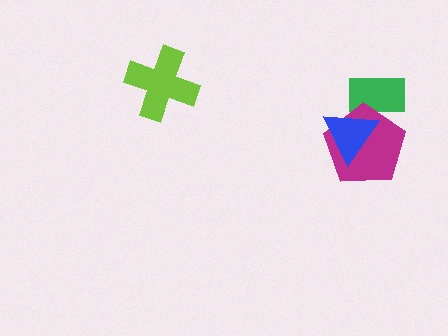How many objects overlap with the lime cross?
0 objects overlap with the lime cross.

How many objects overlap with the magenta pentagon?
2 objects overlap with the magenta pentagon.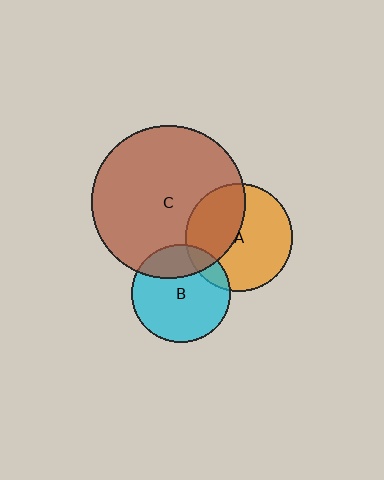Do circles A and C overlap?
Yes.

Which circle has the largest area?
Circle C (brown).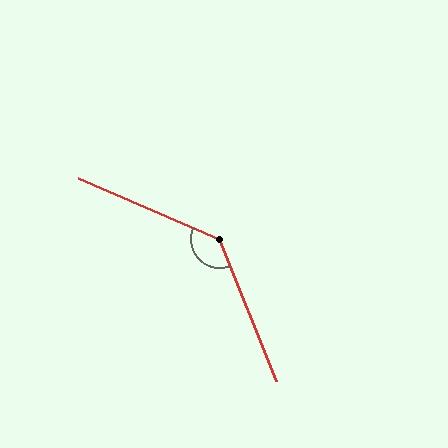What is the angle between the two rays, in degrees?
Approximately 135 degrees.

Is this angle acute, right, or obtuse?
It is obtuse.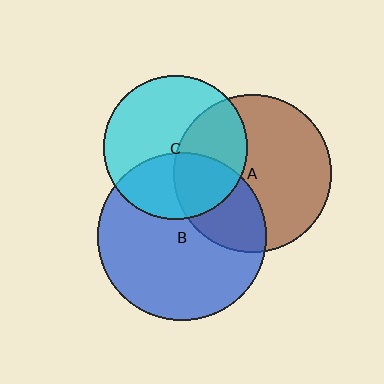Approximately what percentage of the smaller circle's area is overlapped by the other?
Approximately 35%.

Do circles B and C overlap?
Yes.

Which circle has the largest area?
Circle B (blue).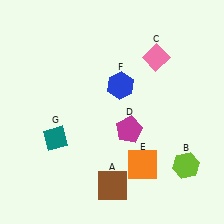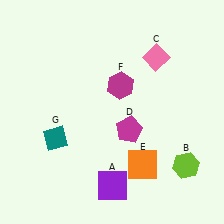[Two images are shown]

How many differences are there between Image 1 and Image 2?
There are 2 differences between the two images.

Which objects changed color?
A changed from brown to purple. F changed from blue to magenta.